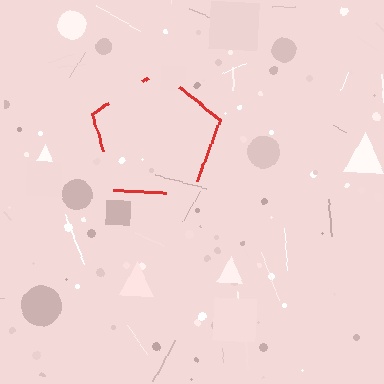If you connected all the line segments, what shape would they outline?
They would outline a pentagon.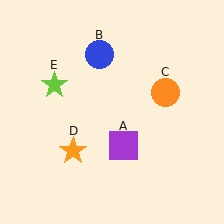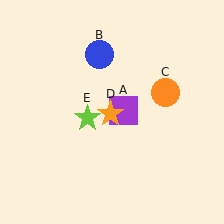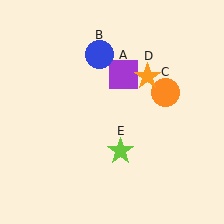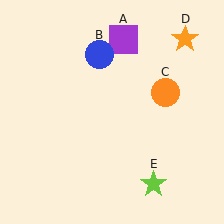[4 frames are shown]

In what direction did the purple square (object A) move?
The purple square (object A) moved up.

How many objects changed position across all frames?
3 objects changed position: purple square (object A), orange star (object D), lime star (object E).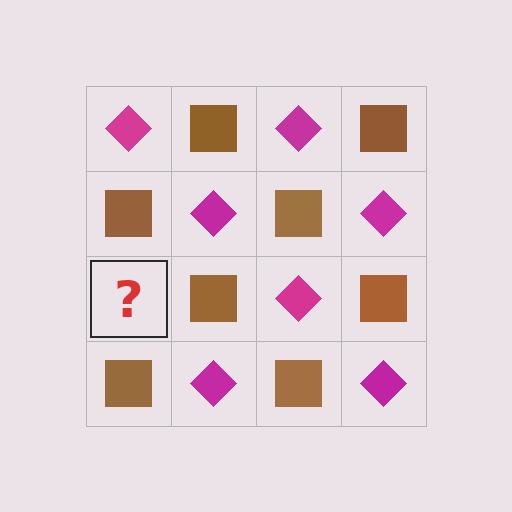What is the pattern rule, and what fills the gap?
The rule is that it alternates magenta diamond and brown square in a checkerboard pattern. The gap should be filled with a magenta diamond.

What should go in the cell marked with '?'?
The missing cell should contain a magenta diamond.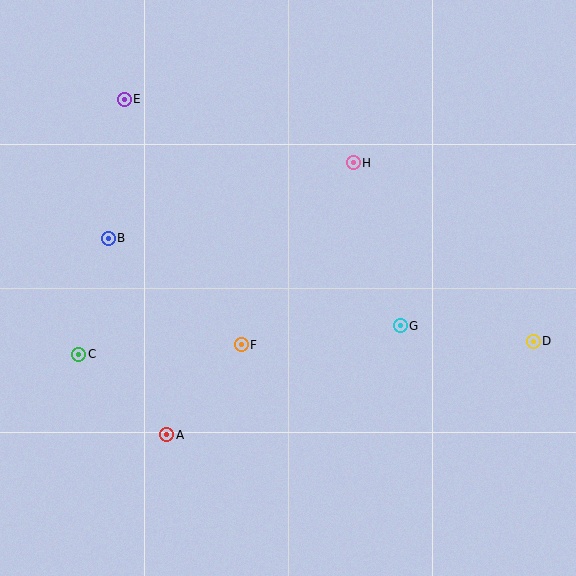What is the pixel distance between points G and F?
The distance between G and F is 160 pixels.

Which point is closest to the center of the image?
Point F at (241, 345) is closest to the center.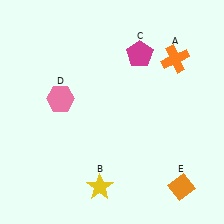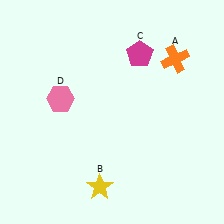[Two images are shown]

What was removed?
The orange diamond (E) was removed in Image 2.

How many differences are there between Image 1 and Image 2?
There is 1 difference between the two images.